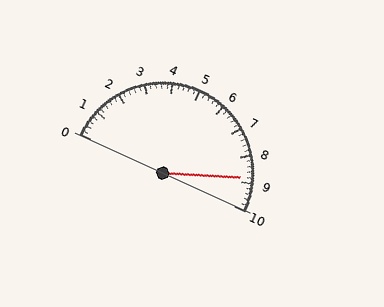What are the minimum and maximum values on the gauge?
The gauge ranges from 0 to 10.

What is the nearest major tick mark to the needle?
The nearest major tick mark is 9.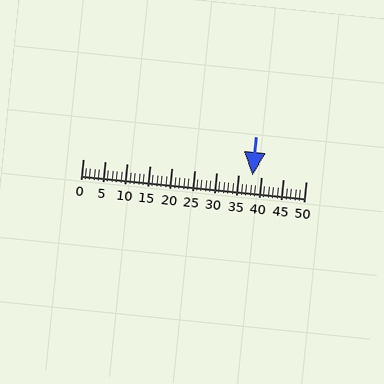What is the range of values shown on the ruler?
The ruler shows values from 0 to 50.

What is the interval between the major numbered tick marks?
The major tick marks are spaced 5 units apart.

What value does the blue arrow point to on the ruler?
The blue arrow points to approximately 38.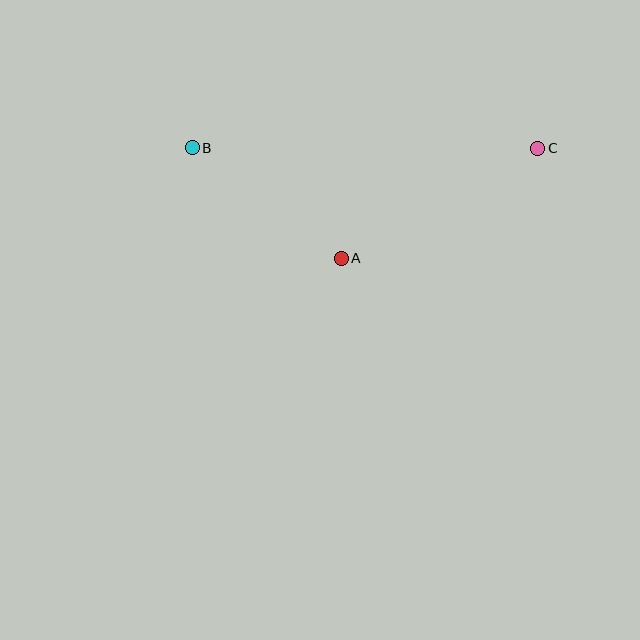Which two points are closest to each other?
Points A and B are closest to each other.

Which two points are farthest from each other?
Points B and C are farthest from each other.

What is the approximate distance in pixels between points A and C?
The distance between A and C is approximately 225 pixels.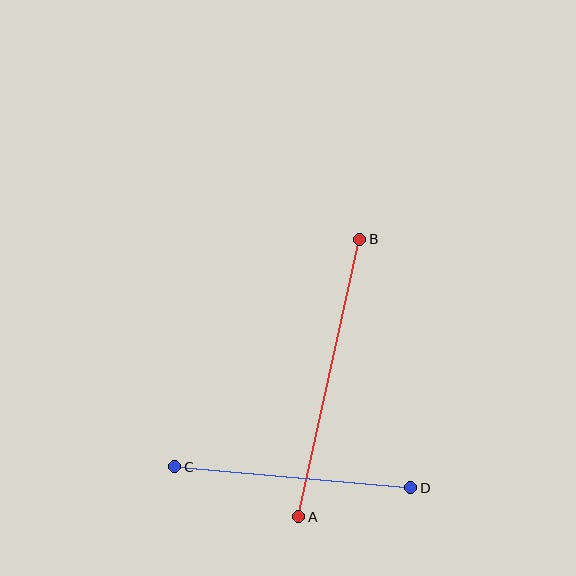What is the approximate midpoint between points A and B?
The midpoint is at approximately (329, 378) pixels.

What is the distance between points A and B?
The distance is approximately 284 pixels.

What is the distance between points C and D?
The distance is approximately 237 pixels.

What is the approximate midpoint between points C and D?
The midpoint is at approximately (293, 477) pixels.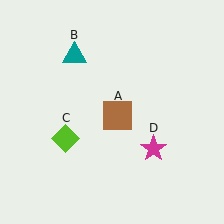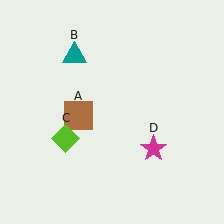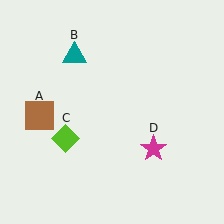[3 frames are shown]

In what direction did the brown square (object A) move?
The brown square (object A) moved left.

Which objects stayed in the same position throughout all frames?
Teal triangle (object B) and lime diamond (object C) and magenta star (object D) remained stationary.